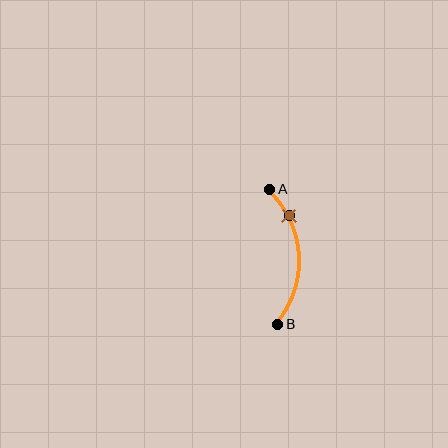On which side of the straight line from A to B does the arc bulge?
The arc bulges to the right of the straight line connecting A and B.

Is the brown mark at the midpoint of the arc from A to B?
No. The brown mark lies on the arc but is closer to endpoint A. The arc midpoint would be at the point on the curve equidistant along the arc from both A and B.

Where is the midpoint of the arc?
The arc midpoint is the point on the curve farthest from the straight line joining A and B. It sits to the right of that line.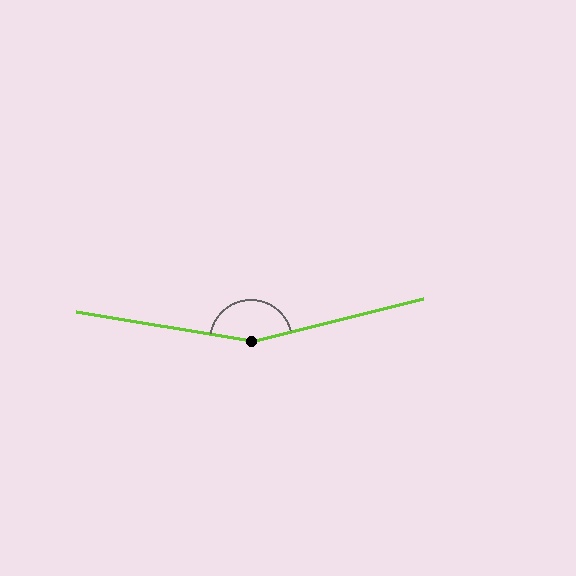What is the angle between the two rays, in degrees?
Approximately 157 degrees.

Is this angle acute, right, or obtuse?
It is obtuse.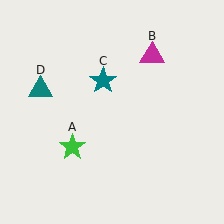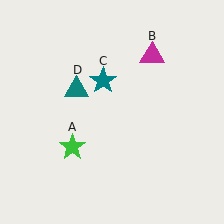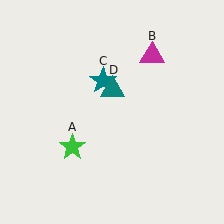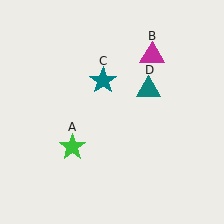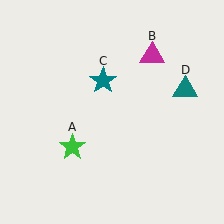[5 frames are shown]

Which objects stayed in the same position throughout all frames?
Green star (object A) and magenta triangle (object B) and teal star (object C) remained stationary.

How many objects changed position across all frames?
1 object changed position: teal triangle (object D).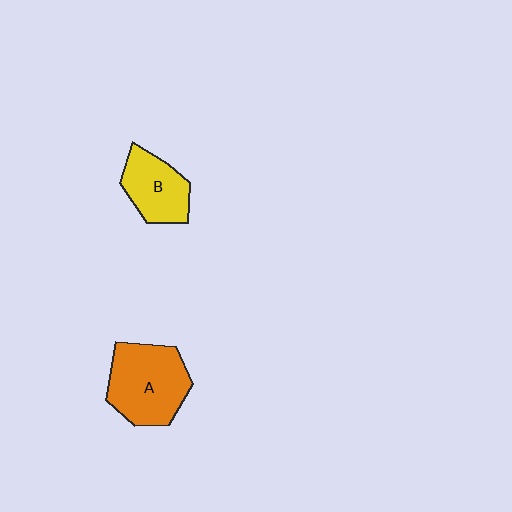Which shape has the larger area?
Shape A (orange).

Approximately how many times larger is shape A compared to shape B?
Approximately 1.5 times.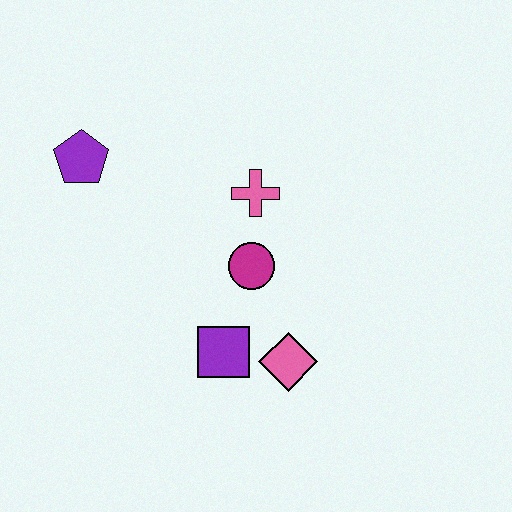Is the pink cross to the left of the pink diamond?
Yes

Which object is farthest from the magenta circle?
The purple pentagon is farthest from the magenta circle.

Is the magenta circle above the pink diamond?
Yes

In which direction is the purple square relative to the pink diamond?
The purple square is to the left of the pink diamond.